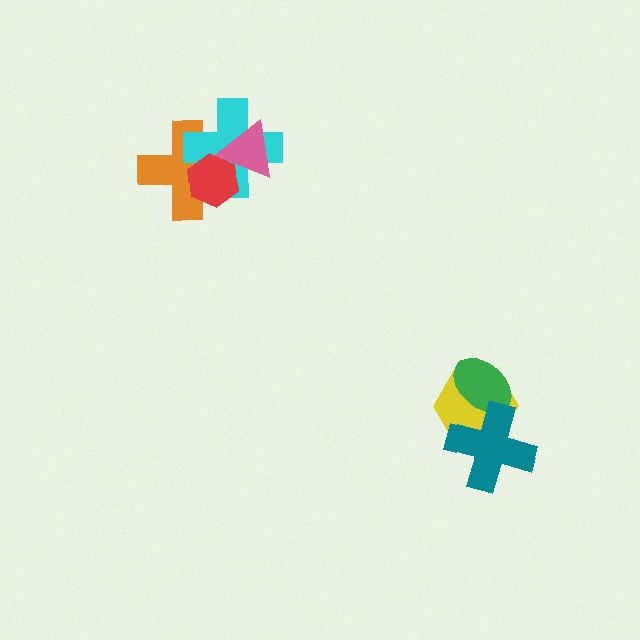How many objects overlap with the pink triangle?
3 objects overlap with the pink triangle.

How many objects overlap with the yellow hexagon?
2 objects overlap with the yellow hexagon.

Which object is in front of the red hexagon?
The pink triangle is in front of the red hexagon.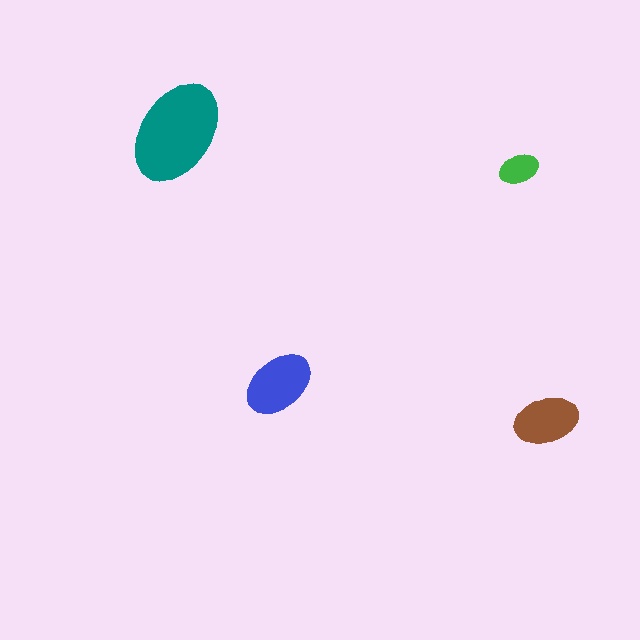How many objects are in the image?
There are 4 objects in the image.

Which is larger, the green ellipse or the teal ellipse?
The teal one.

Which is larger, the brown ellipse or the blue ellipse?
The blue one.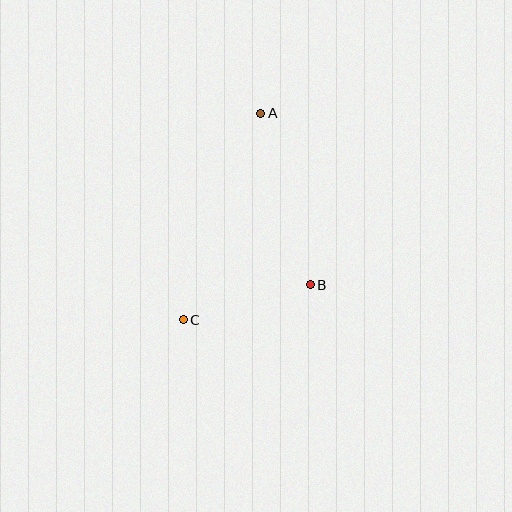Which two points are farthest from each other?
Points A and C are farthest from each other.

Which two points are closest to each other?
Points B and C are closest to each other.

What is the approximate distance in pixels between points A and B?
The distance between A and B is approximately 179 pixels.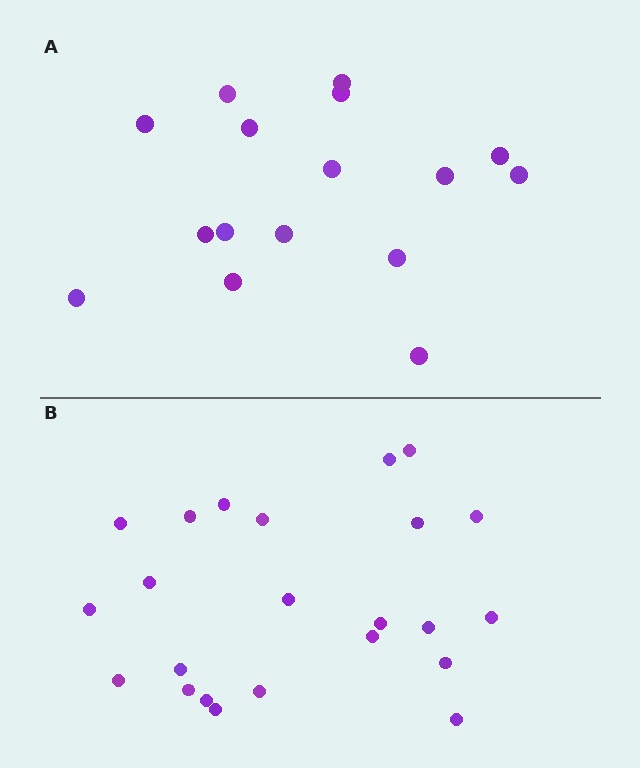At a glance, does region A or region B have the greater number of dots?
Region B (the bottom region) has more dots.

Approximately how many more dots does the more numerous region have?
Region B has roughly 8 or so more dots than region A.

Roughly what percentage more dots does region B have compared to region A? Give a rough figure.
About 45% more.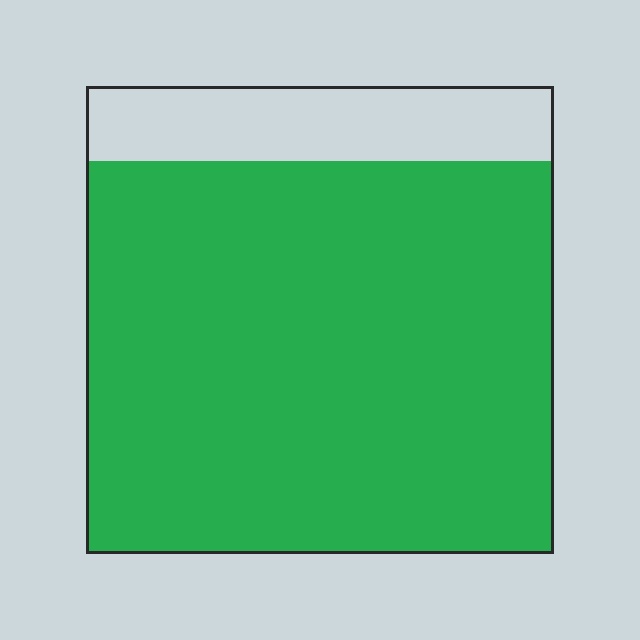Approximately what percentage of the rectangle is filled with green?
Approximately 85%.